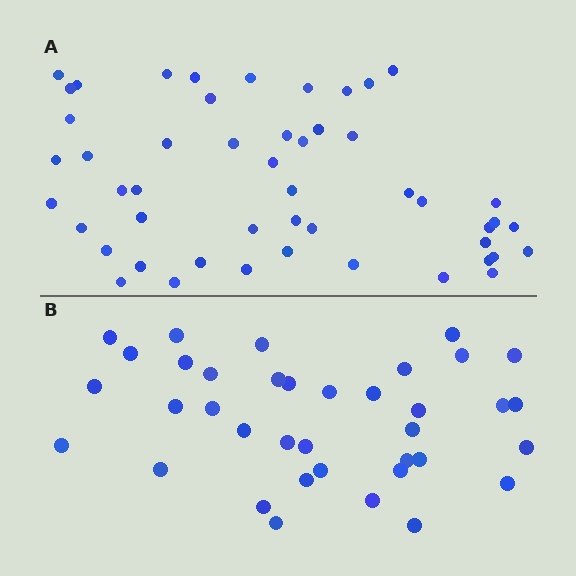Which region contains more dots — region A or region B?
Region A (the top region) has more dots.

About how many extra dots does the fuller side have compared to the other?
Region A has approximately 15 more dots than region B.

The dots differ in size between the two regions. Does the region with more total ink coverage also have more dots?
No. Region B has more total ink coverage because its dots are larger, but region A actually contains more individual dots. Total area can be misleading — the number of items is what matters here.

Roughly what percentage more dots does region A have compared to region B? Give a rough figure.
About 35% more.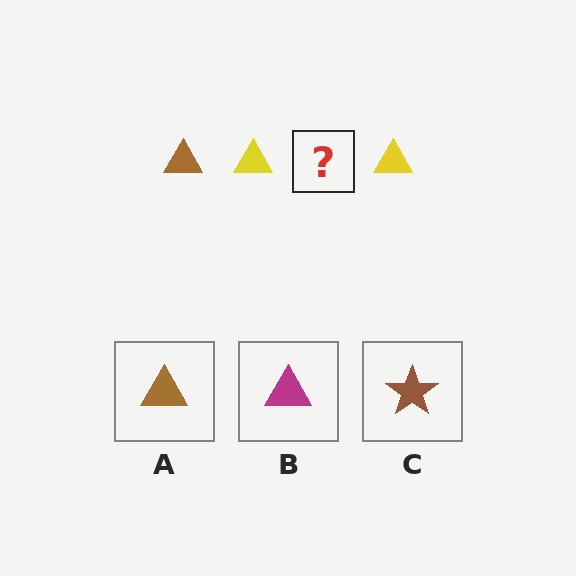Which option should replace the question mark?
Option A.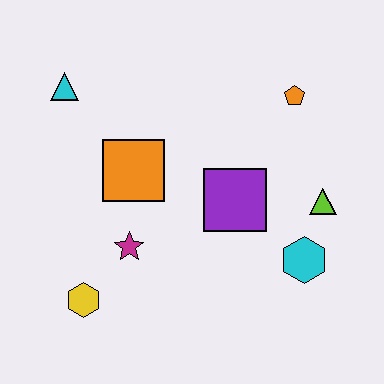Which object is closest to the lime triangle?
The cyan hexagon is closest to the lime triangle.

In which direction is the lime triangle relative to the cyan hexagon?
The lime triangle is above the cyan hexagon.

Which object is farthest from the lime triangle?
The cyan triangle is farthest from the lime triangle.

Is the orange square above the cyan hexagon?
Yes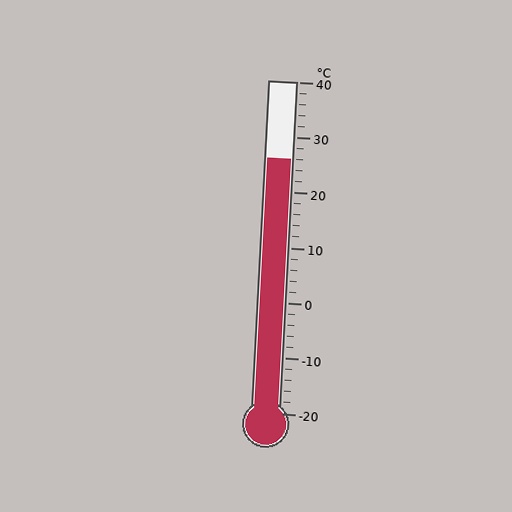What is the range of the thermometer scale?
The thermometer scale ranges from -20°C to 40°C.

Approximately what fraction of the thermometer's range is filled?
The thermometer is filled to approximately 75% of its range.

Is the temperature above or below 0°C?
The temperature is above 0°C.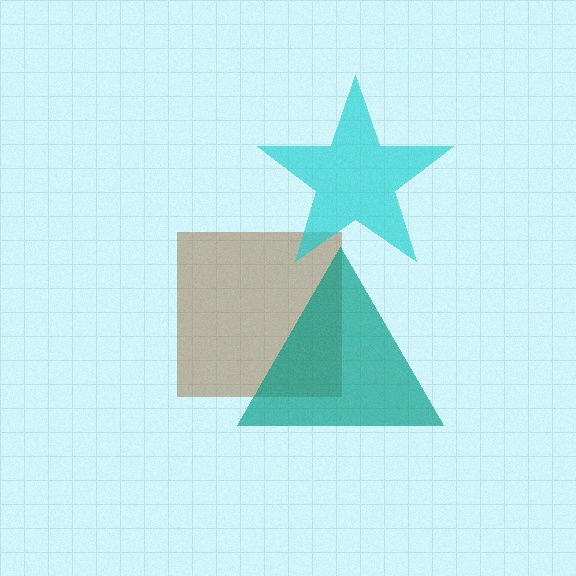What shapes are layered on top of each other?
The layered shapes are: a brown square, a teal triangle, a cyan star.